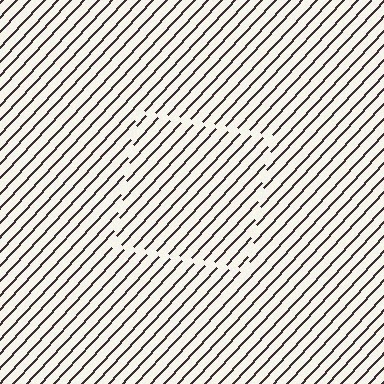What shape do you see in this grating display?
An illusory square. The interior of the shape contains the same grating, shifted by half a period — the contour is defined by the phase discontinuity where line-ends from the inner and outer gratings abut.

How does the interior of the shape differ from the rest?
The interior of the shape contains the same grating, shifted by half a period — the contour is defined by the phase discontinuity where line-ends from the inner and outer gratings abut.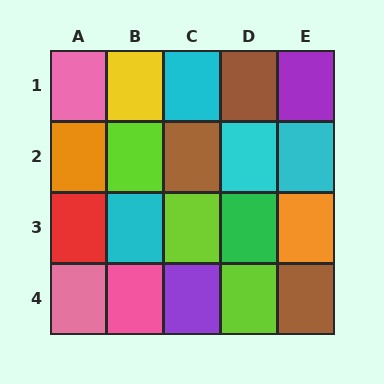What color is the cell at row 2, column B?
Lime.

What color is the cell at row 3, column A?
Red.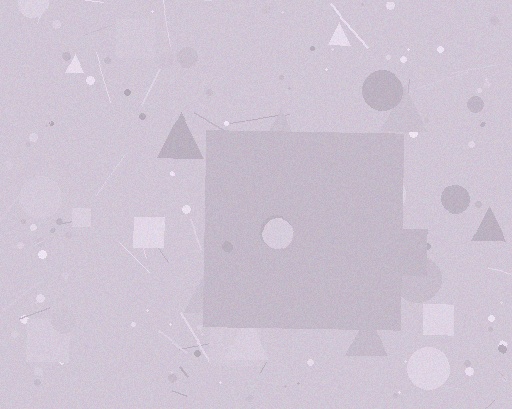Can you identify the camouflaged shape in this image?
The camouflaged shape is a square.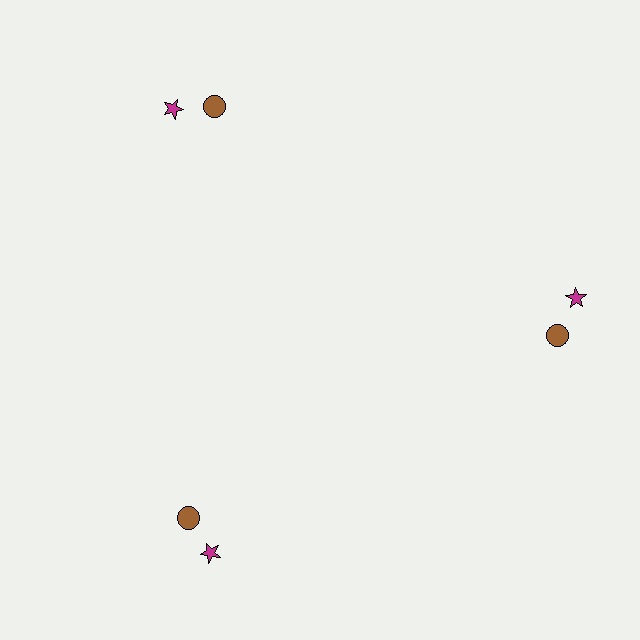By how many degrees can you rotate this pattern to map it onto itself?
The pattern maps onto itself every 120 degrees of rotation.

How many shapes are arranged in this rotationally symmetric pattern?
There are 6 shapes, arranged in 3 groups of 2.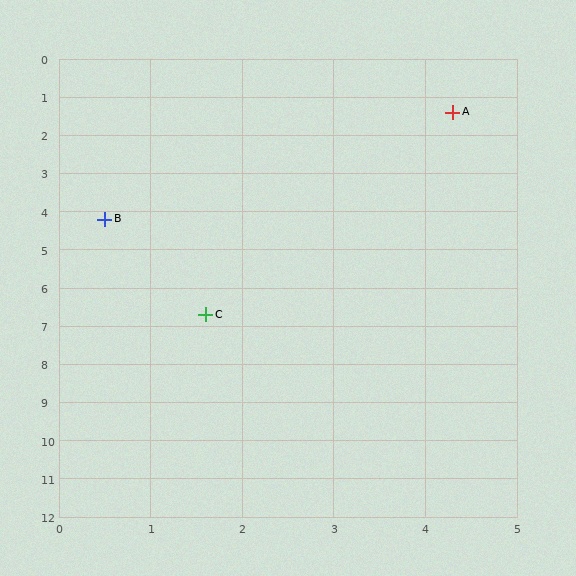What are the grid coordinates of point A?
Point A is at approximately (4.3, 1.4).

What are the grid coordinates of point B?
Point B is at approximately (0.5, 4.2).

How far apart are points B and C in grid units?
Points B and C are about 2.7 grid units apart.